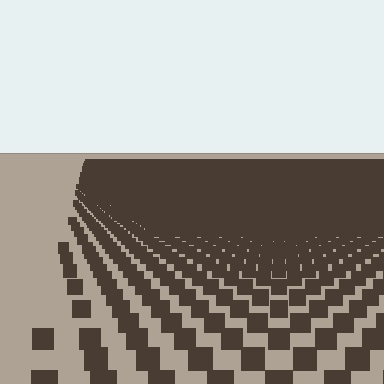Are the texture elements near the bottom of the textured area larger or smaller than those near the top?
Larger. Near the bottom, elements are closer to the viewer and appear at a bigger on-screen size.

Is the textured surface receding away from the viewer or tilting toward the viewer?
The surface is receding away from the viewer. Texture elements get smaller and denser toward the top.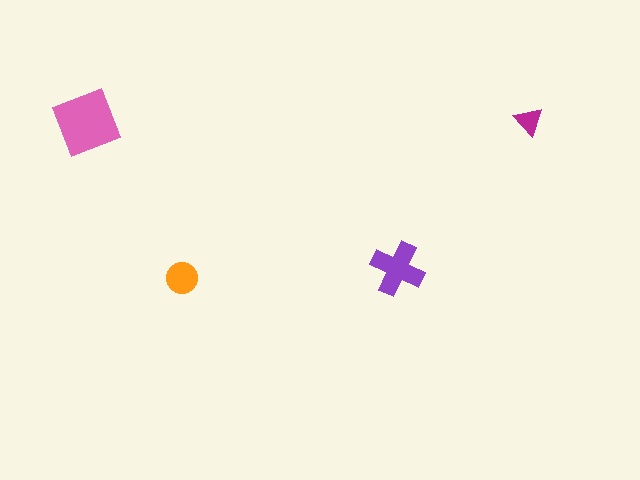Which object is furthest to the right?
The magenta triangle is rightmost.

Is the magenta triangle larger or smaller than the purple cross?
Smaller.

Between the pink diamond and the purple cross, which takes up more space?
The pink diamond.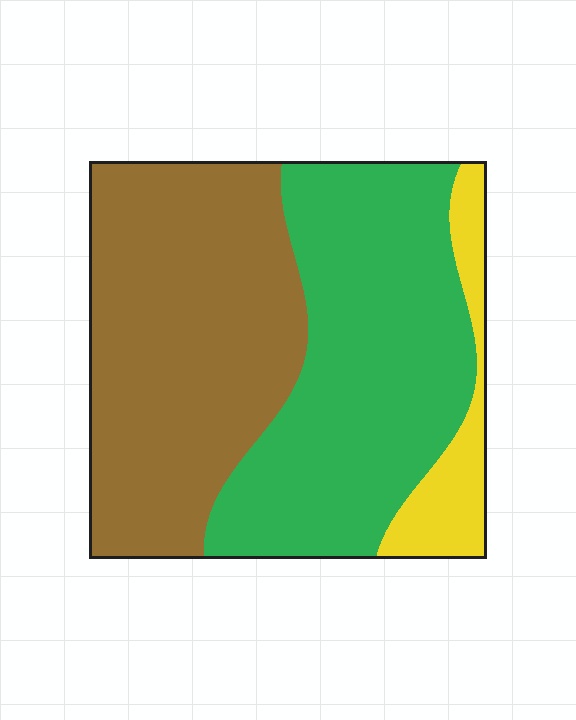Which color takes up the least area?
Yellow, at roughly 10%.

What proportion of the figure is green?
Green covers 44% of the figure.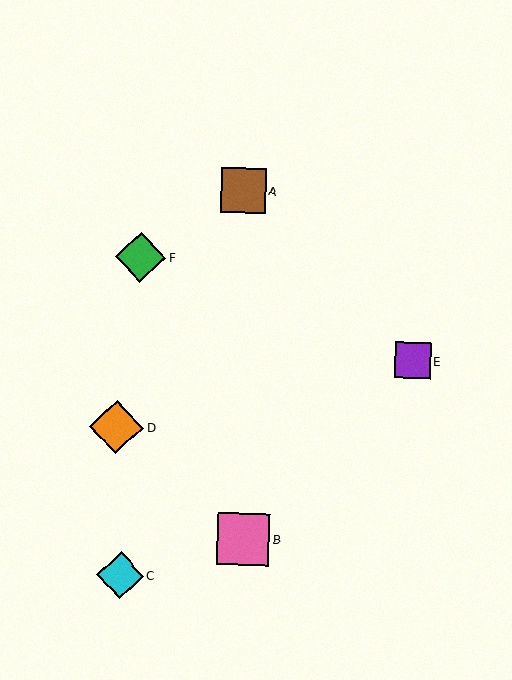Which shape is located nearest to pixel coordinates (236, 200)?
The brown square (labeled A) at (243, 190) is nearest to that location.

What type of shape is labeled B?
Shape B is a pink square.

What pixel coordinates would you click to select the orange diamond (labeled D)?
Click at (116, 427) to select the orange diamond D.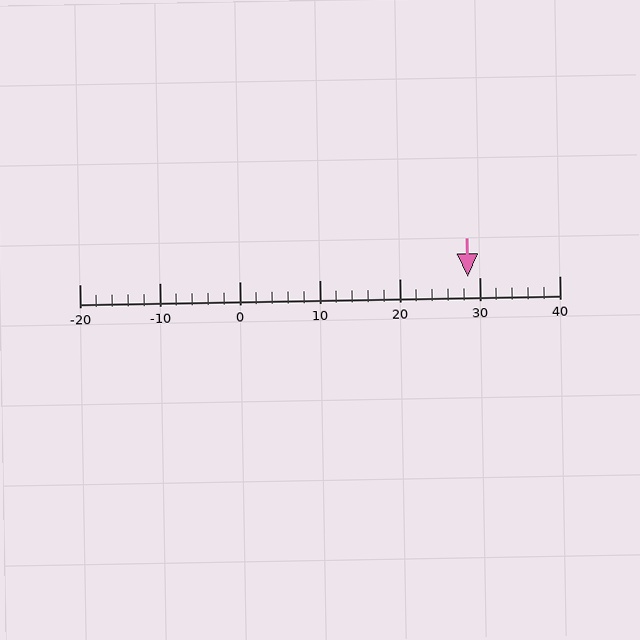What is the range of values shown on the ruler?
The ruler shows values from -20 to 40.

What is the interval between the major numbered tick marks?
The major tick marks are spaced 10 units apart.